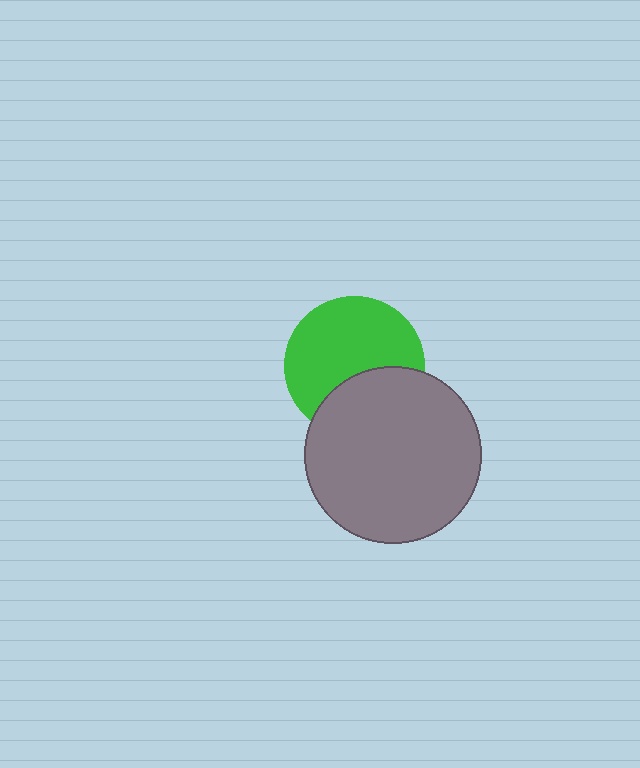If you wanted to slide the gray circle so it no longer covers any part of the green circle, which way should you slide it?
Slide it down — that is the most direct way to separate the two shapes.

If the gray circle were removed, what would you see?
You would see the complete green circle.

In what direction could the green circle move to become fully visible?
The green circle could move up. That would shift it out from behind the gray circle entirely.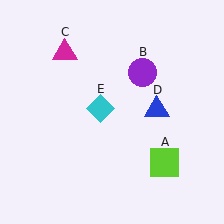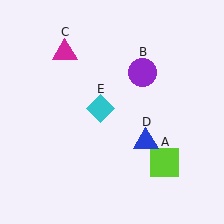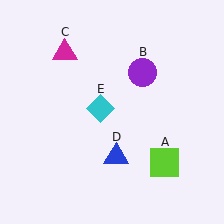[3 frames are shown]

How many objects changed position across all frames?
1 object changed position: blue triangle (object D).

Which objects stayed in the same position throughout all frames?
Lime square (object A) and purple circle (object B) and magenta triangle (object C) and cyan diamond (object E) remained stationary.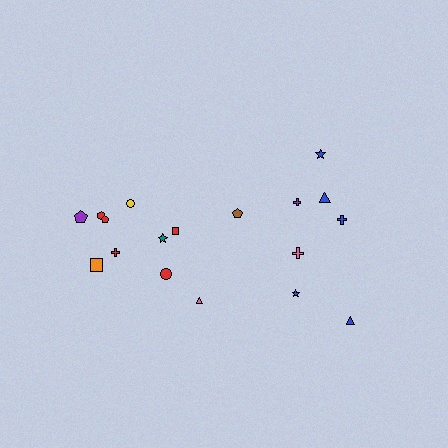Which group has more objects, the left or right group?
The left group.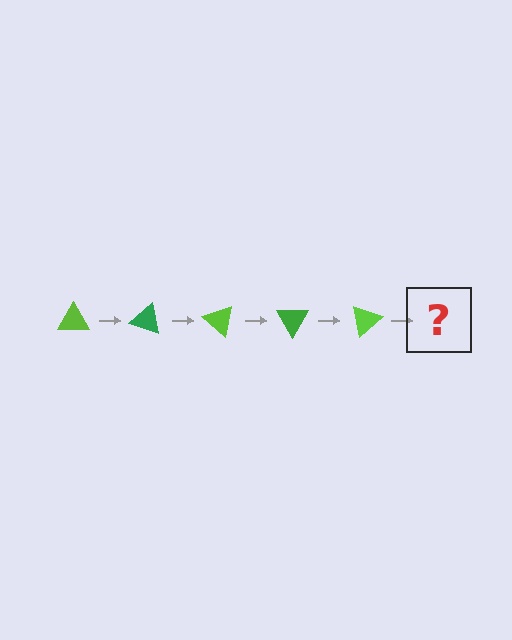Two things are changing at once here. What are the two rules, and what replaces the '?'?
The two rules are that it rotates 20 degrees each step and the color cycles through lime and green. The '?' should be a green triangle, rotated 100 degrees from the start.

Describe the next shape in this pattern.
It should be a green triangle, rotated 100 degrees from the start.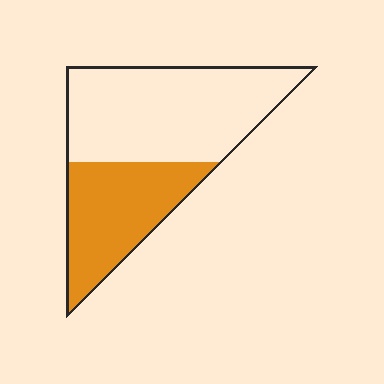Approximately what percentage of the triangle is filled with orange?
Approximately 40%.